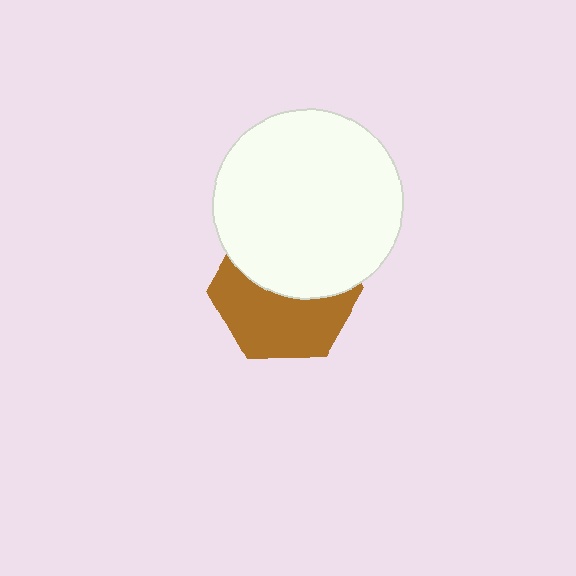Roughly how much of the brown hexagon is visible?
About half of it is visible (roughly 52%).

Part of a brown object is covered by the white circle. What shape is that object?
It is a hexagon.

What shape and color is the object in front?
The object in front is a white circle.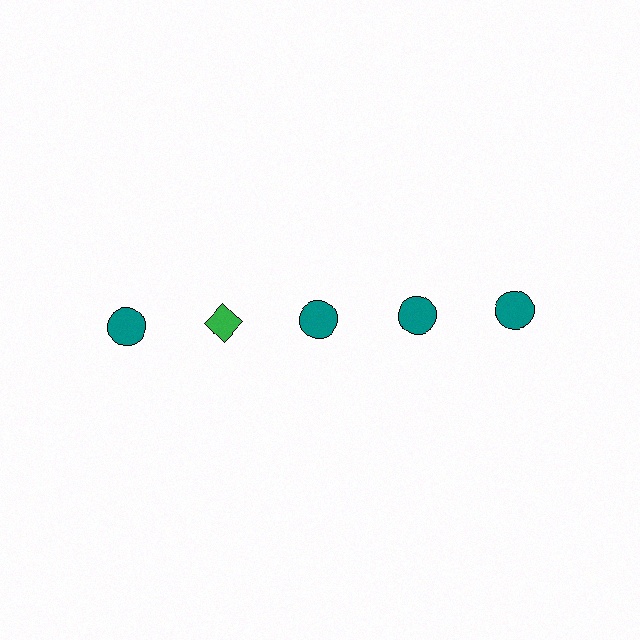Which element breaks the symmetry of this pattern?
The green diamond in the top row, second from left column breaks the symmetry. All other shapes are teal circles.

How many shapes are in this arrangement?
There are 5 shapes arranged in a grid pattern.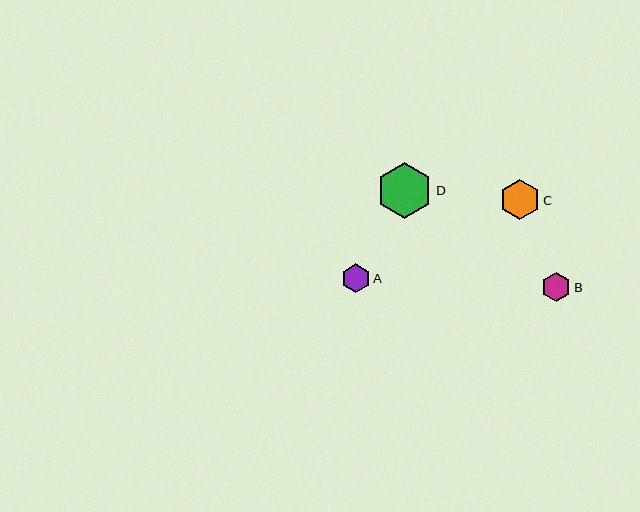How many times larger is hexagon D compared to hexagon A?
Hexagon D is approximately 1.9 times the size of hexagon A.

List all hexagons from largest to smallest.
From largest to smallest: D, C, B, A.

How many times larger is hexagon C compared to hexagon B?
Hexagon C is approximately 1.4 times the size of hexagon B.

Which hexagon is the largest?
Hexagon D is the largest with a size of approximately 56 pixels.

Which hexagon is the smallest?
Hexagon A is the smallest with a size of approximately 29 pixels.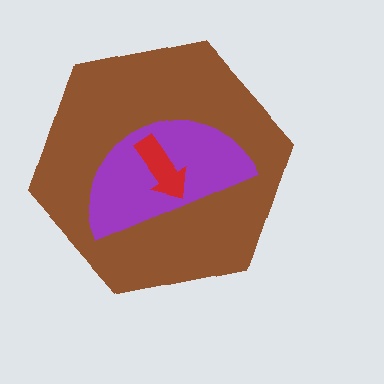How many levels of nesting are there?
3.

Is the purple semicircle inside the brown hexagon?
Yes.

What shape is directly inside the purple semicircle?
The red arrow.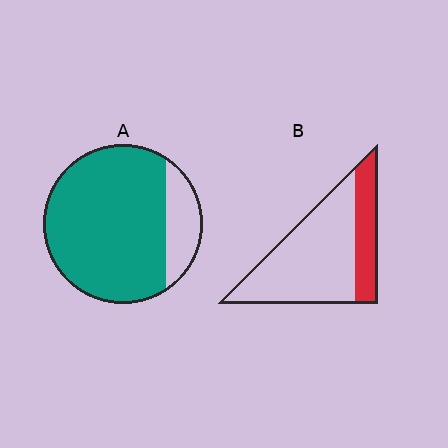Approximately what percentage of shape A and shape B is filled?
A is approximately 85% and B is approximately 25%.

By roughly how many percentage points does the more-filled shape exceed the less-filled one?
By roughly 55 percentage points (A over B).